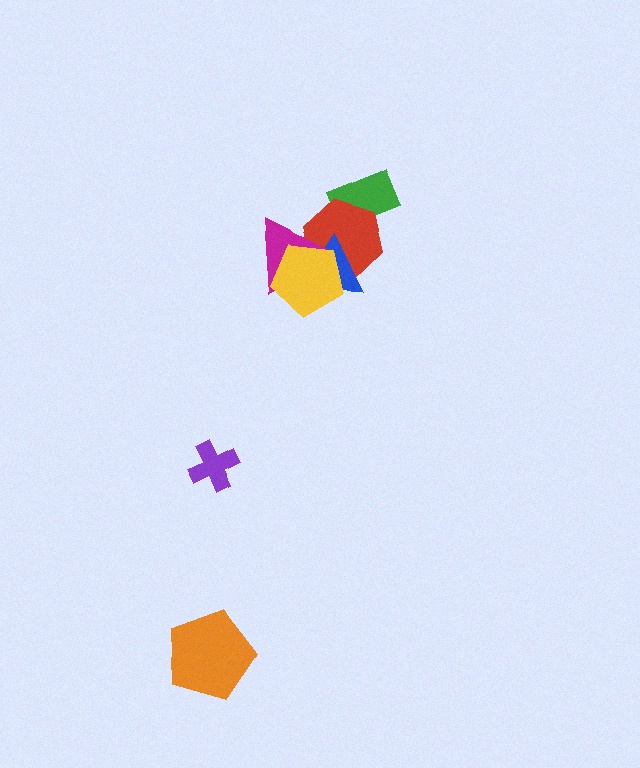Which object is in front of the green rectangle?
The red hexagon is in front of the green rectangle.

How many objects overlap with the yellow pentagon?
3 objects overlap with the yellow pentagon.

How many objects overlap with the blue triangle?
3 objects overlap with the blue triangle.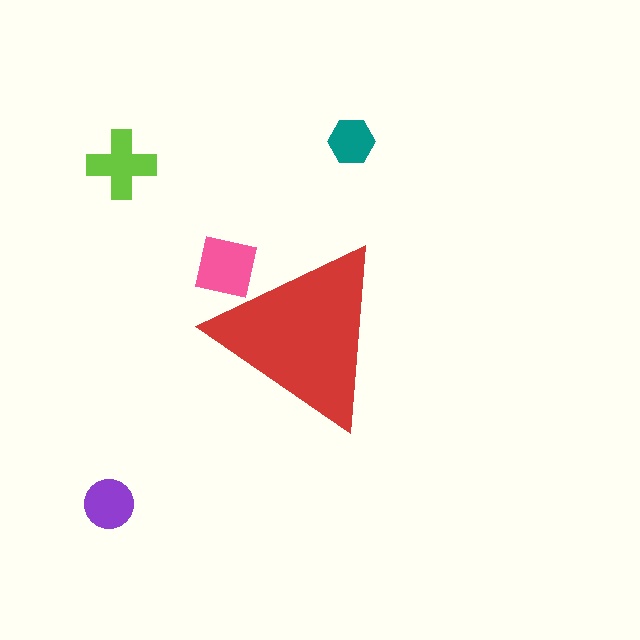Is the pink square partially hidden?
Yes, the pink square is partially hidden behind the red triangle.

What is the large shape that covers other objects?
A red triangle.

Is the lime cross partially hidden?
No, the lime cross is fully visible.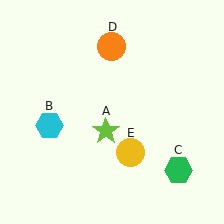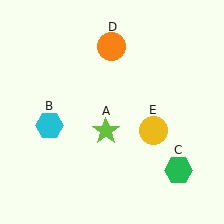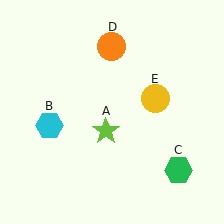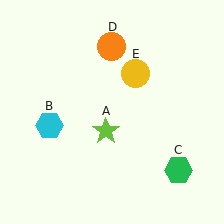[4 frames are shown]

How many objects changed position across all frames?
1 object changed position: yellow circle (object E).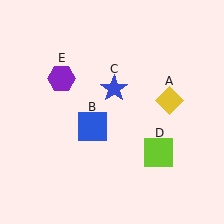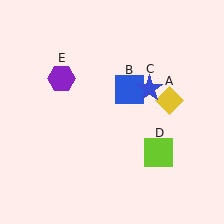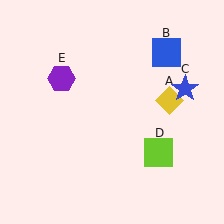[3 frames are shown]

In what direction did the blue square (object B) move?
The blue square (object B) moved up and to the right.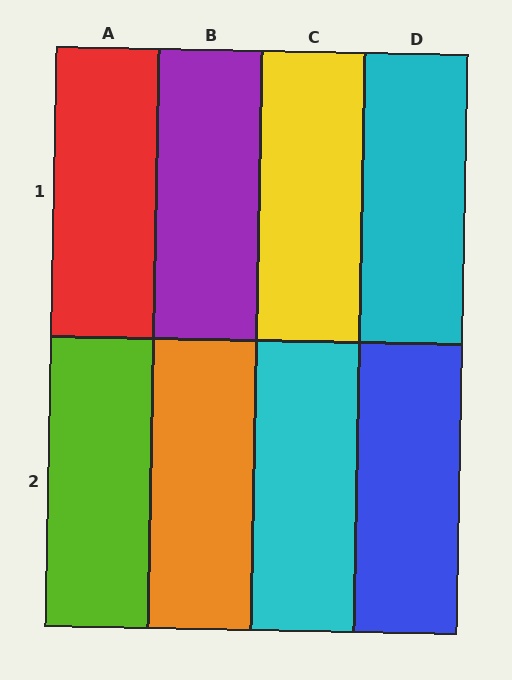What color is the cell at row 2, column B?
Orange.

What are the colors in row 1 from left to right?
Red, purple, yellow, cyan.